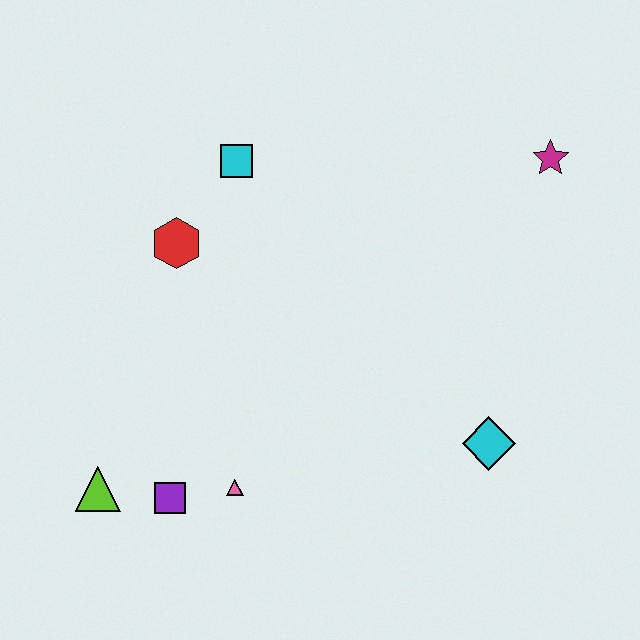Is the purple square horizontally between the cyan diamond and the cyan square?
No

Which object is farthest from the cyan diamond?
The lime triangle is farthest from the cyan diamond.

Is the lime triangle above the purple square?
Yes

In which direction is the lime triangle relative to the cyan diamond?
The lime triangle is to the left of the cyan diamond.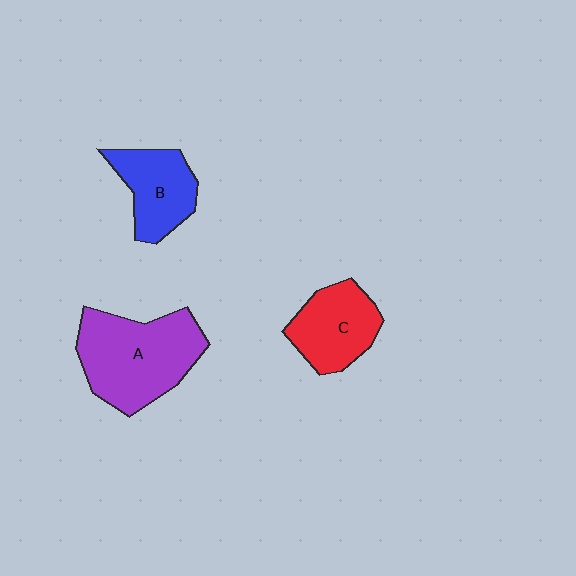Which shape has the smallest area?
Shape B (blue).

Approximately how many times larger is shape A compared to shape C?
Approximately 1.6 times.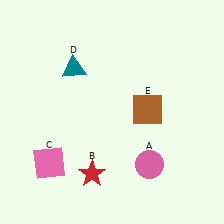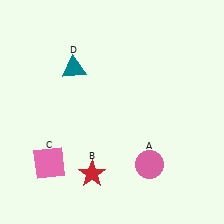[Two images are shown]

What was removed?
The brown square (E) was removed in Image 2.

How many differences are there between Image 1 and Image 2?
There is 1 difference between the two images.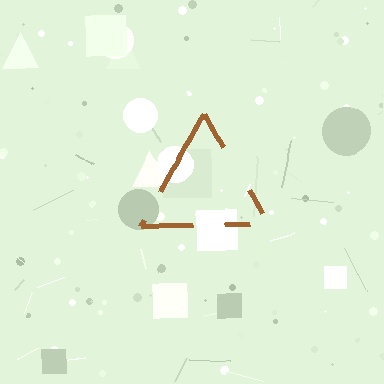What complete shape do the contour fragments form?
The contour fragments form a triangle.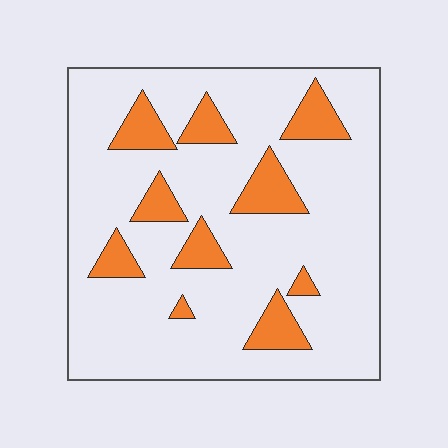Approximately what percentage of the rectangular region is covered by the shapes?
Approximately 15%.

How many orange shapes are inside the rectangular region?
10.